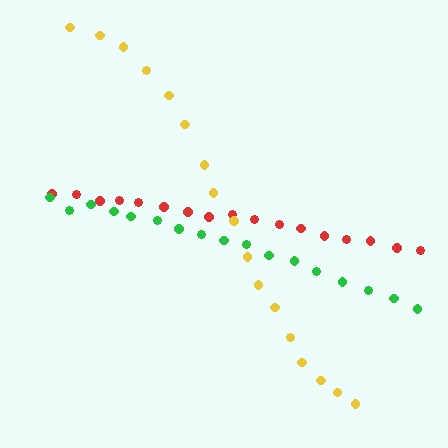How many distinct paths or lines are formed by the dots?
There are 3 distinct paths.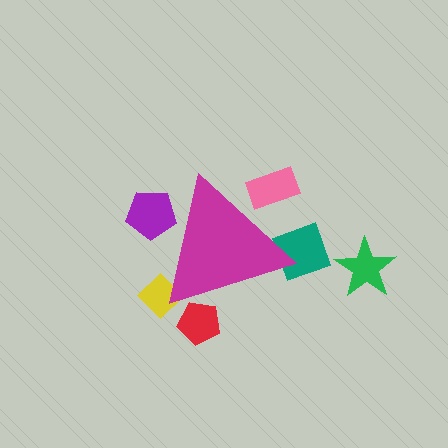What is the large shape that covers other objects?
A magenta triangle.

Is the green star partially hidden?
No, the green star is fully visible.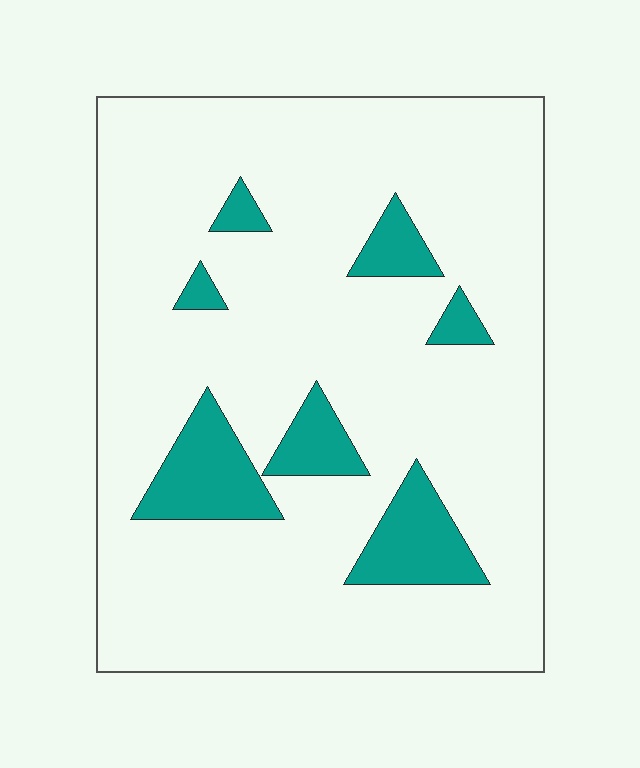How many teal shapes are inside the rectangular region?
7.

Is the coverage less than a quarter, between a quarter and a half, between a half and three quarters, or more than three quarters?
Less than a quarter.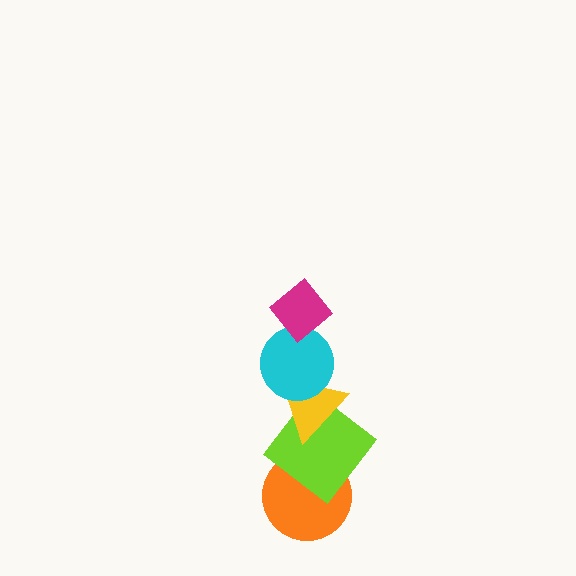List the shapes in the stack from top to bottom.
From top to bottom: the magenta diamond, the cyan circle, the yellow triangle, the lime diamond, the orange circle.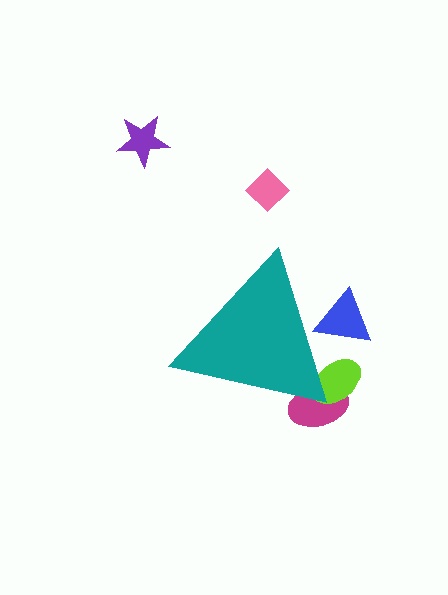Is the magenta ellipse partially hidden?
Yes, the magenta ellipse is partially hidden behind the teal triangle.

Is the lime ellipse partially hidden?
Yes, the lime ellipse is partially hidden behind the teal triangle.